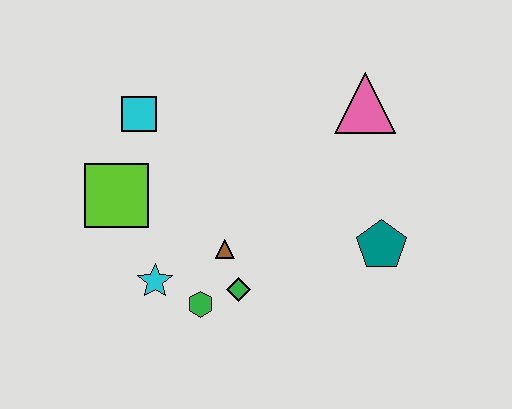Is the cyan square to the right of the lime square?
Yes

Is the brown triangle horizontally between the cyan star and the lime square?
No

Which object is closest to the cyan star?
The green hexagon is closest to the cyan star.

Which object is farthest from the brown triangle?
The pink triangle is farthest from the brown triangle.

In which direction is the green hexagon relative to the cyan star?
The green hexagon is to the right of the cyan star.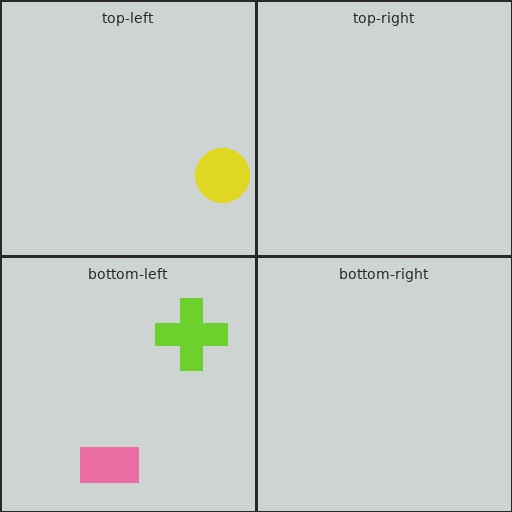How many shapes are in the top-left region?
1.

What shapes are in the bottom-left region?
The lime cross, the pink rectangle.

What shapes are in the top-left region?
The yellow circle.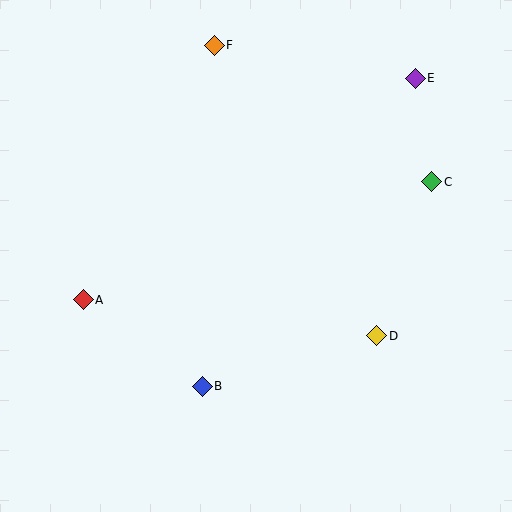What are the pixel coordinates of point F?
Point F is at (214, 45).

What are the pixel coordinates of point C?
Point C is at (431, 182).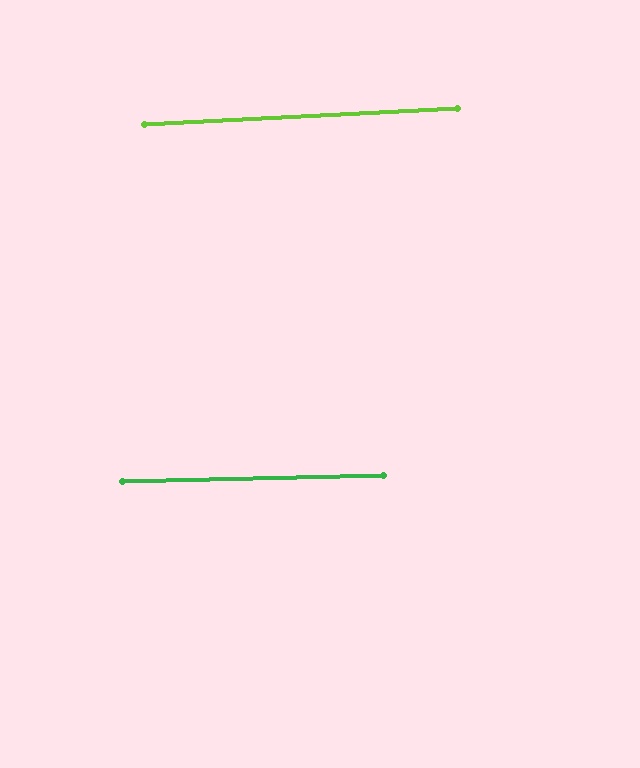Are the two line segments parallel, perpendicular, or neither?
Parallel — their directions differ by only 1.5°.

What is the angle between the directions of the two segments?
Approximately 1 degree.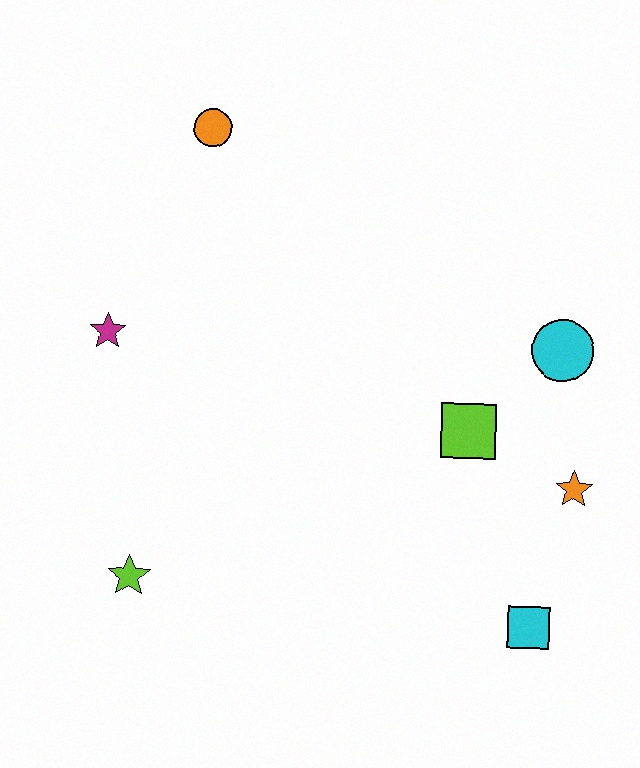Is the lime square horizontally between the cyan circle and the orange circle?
Yes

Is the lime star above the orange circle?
No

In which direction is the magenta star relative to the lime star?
The magenta star is above the lime star.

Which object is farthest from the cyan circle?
The lime star is farthest from the cyan circle.